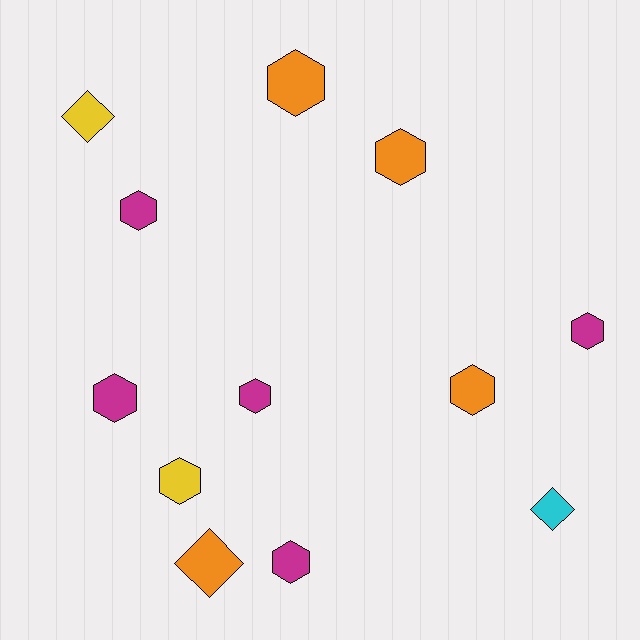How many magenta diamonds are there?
There are no magenta diamonds.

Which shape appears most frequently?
Hexagon, with 9 objects.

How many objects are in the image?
There are 12 objects.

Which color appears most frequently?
Magenta, with 5 objects.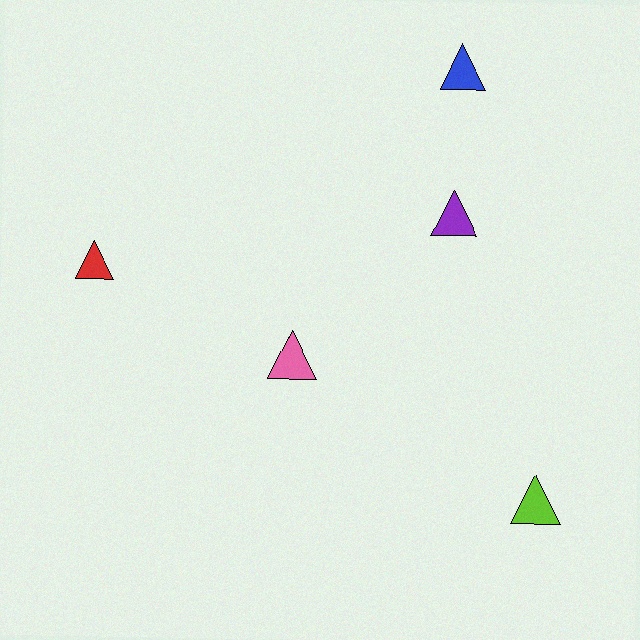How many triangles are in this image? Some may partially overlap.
There are 5 triangles.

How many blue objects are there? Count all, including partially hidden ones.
There is 1 blue object.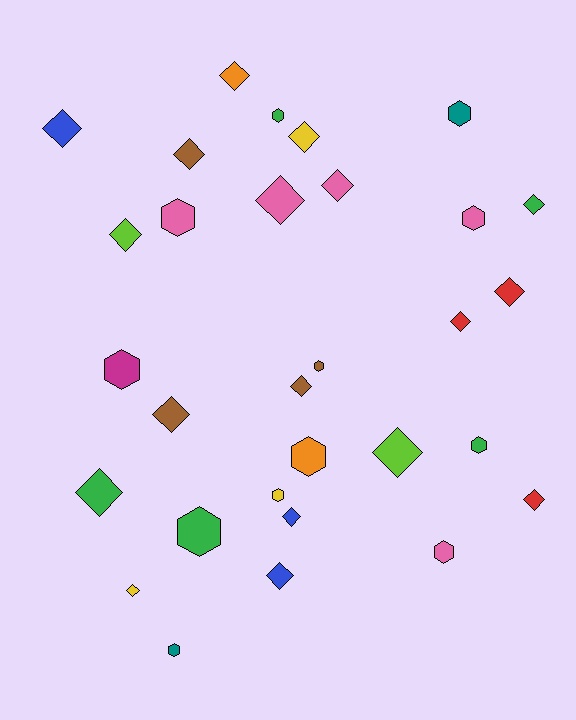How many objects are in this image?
There are 30 objects.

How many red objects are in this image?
There are 3 red objects.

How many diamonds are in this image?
There are 18 diamonds.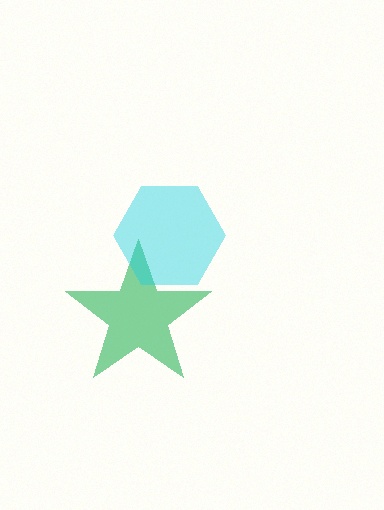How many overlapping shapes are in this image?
There are 2 overlapping shapes in the image.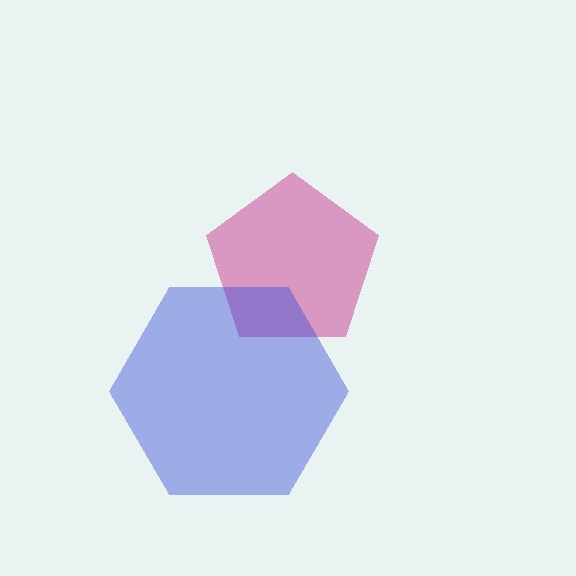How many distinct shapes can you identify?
There are 2 distinct shapes: a magenta pentagon, a blue hexagon.